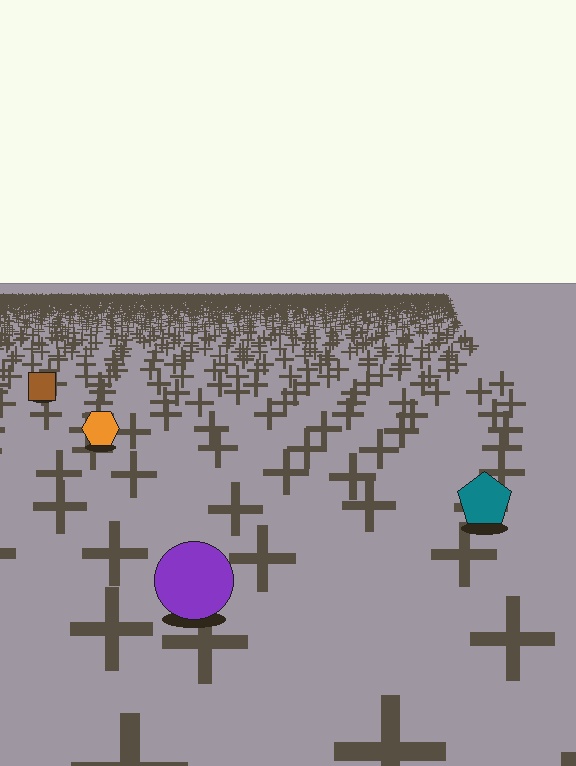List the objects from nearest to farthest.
From nearest to farthest: the purple circle, the teal pentagon, the orange hexagon, the brown square.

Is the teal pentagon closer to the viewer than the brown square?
Yes. The teal pentagon is closer — you can tell from the texture gradient: the ground texture is coarser near it.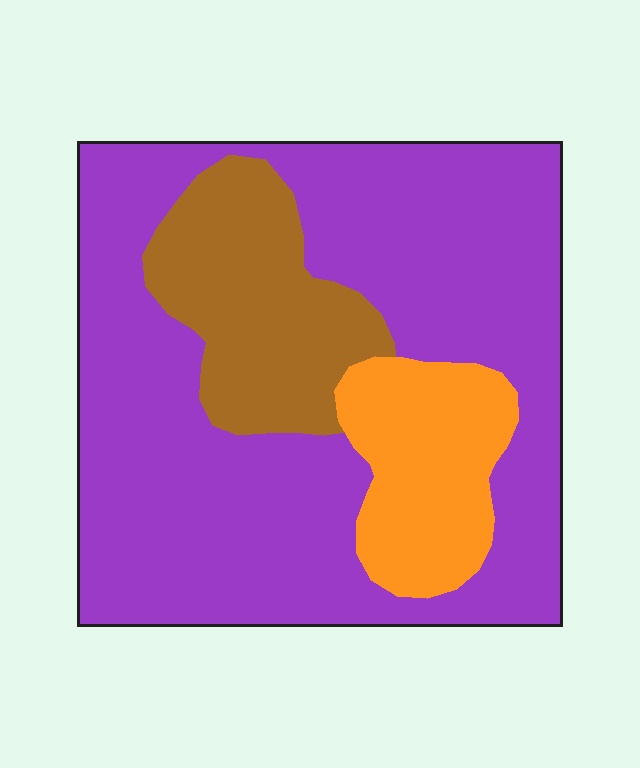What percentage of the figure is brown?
Brown covers around 20% of the figure.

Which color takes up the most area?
Purple, at roughly 70%.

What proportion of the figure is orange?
Orange covers roughly 15% of the figure.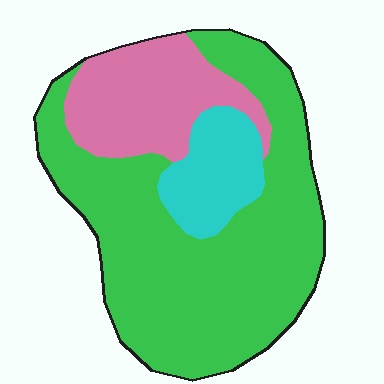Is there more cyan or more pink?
Pink.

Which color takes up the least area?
Cyan, at roughly 15%.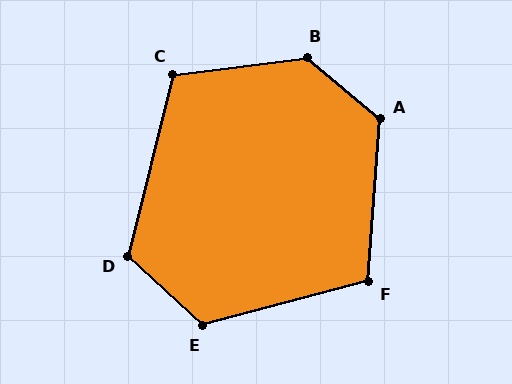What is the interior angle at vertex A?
Approximately 126 degrees (obtuse).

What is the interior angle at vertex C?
Approximately 111 degrees (obtuse).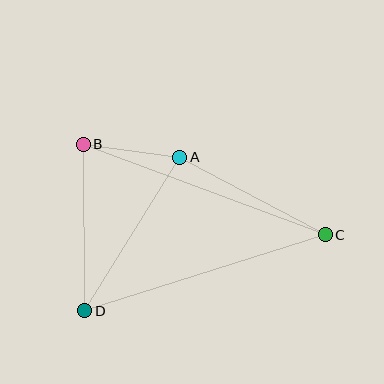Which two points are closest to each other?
Points A and B are closest to each other.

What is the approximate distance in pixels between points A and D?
The distance between A and D is approximately 181 pixels.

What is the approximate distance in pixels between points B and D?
The distance between B and D is approximately 166 pixels.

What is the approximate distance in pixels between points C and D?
The distance between C and D is approximately 252 pixels.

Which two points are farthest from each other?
Points B and C are farthest from each other.